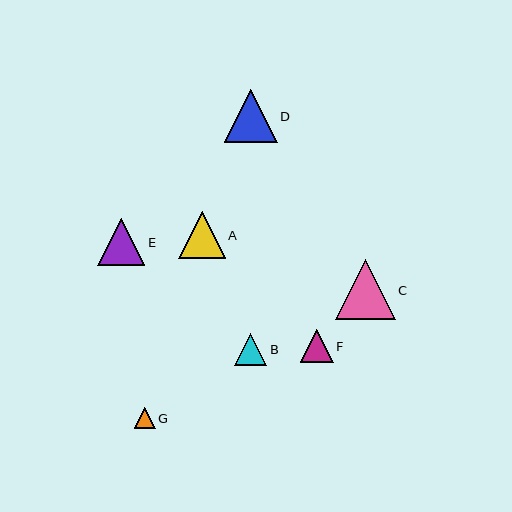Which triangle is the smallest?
Triangle G is the smallest with a size of approximately 21 pixels.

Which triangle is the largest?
Triangle C is the largest with a size of approximately 60 pixels.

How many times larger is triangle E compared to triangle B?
Triangle E is approximately 1.5 times the size of triangle B.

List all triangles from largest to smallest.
From largest to smallest: C, D, E, A, F, B, G.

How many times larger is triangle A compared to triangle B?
Triangle A is approximately 1.4 times the size of triangle B.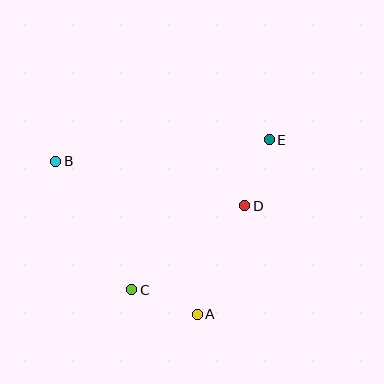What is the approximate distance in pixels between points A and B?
The distance between A and B is approximately 208 pixels.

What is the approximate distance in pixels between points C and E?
The distance between C and E is approximately 203 pixels.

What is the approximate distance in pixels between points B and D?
The distance between B and D is approximately 194 pixels.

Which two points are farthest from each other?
Points B and E are farthest from each other.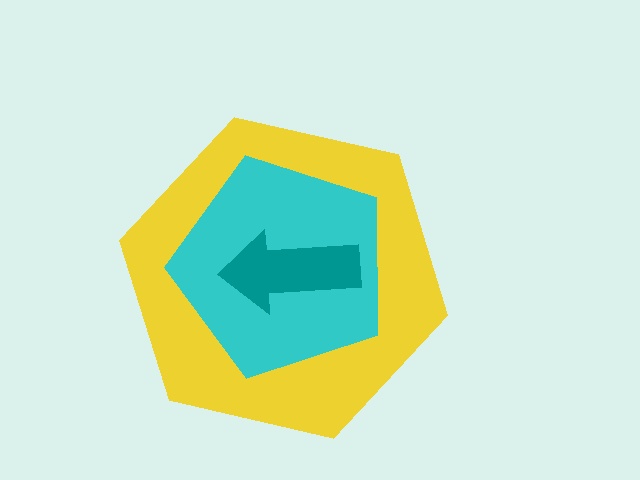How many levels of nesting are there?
3.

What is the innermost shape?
The teal arrow.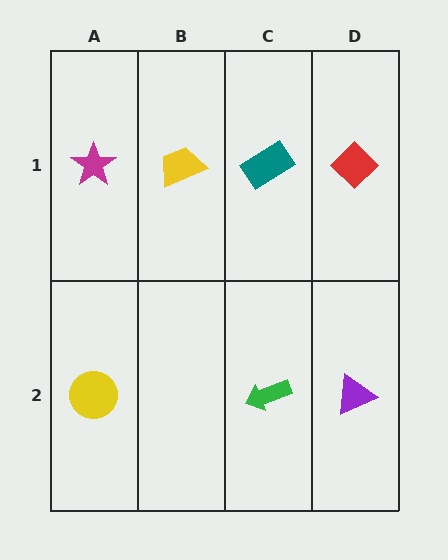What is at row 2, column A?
A yellow circle.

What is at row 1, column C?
A teal rectangle.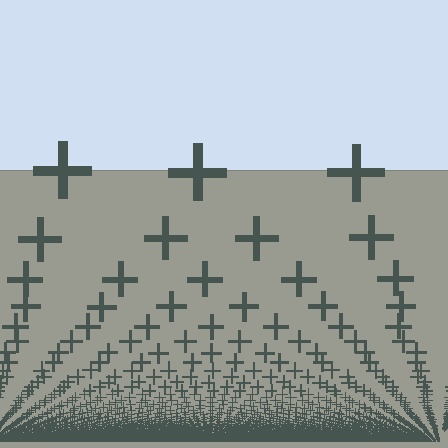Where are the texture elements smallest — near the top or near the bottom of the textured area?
Near the bottom.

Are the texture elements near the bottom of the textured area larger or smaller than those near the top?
Smaller. The gradient is inverted — elements near the bottom are smaller and denser.